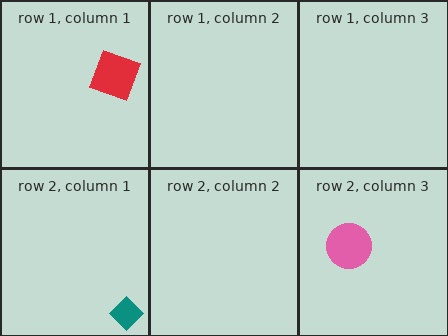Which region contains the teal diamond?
The row 2, column 1 region.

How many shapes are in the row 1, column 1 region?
1.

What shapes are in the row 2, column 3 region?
The pink circle.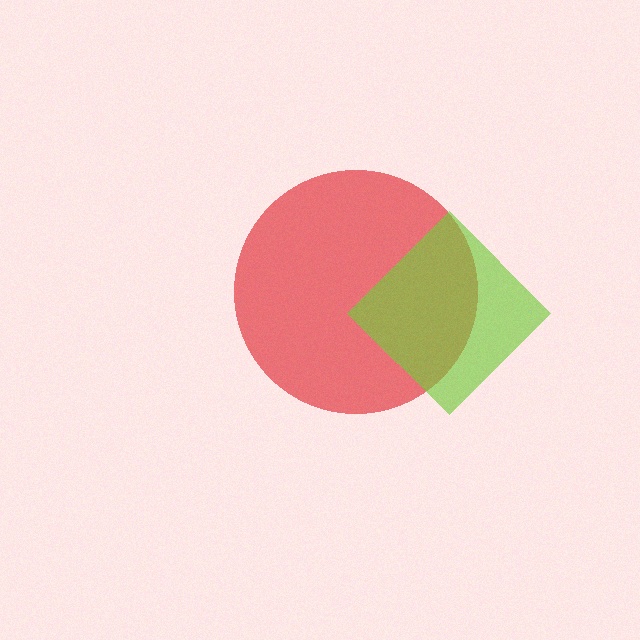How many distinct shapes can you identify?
There are 2 distinct shapes: a red circle, a lime diamond.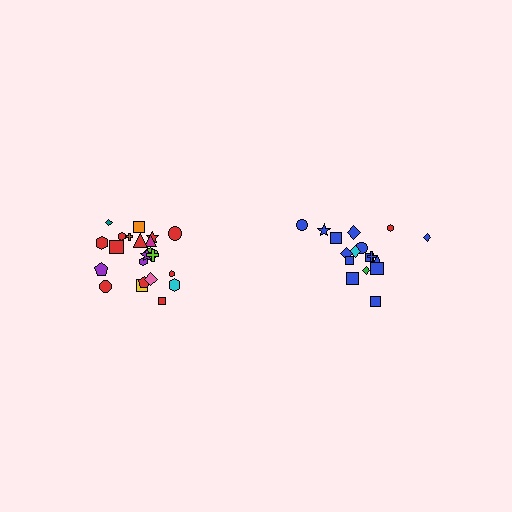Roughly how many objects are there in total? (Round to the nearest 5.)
Roughly 40 objects in total.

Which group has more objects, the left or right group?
The left group.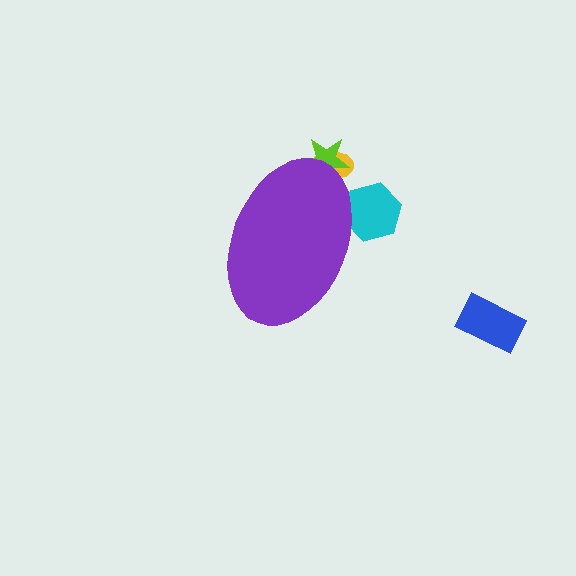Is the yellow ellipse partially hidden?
Yes, the yellow ellipse is partially hidden behind the purple ellipse.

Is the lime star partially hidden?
Yes, the lime star is partially hidden behind the purple ellipse.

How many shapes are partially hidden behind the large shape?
3 shapes are partially hidden.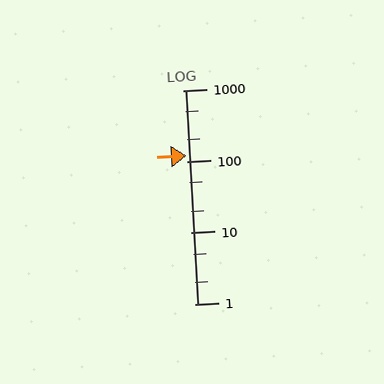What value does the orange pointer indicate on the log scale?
The pointer indicates approximately 120.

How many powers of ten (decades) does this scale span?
The scale spans 3 decades, from 1 to 1000.